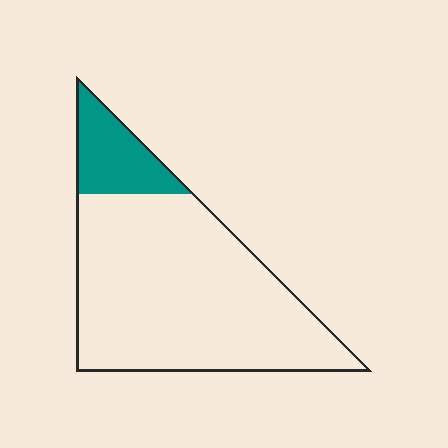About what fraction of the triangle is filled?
About one sixth (1/6).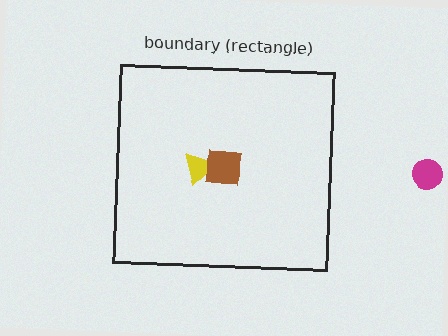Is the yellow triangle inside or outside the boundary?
Inside.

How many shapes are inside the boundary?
2 inside, 1 outside.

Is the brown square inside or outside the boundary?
Inside.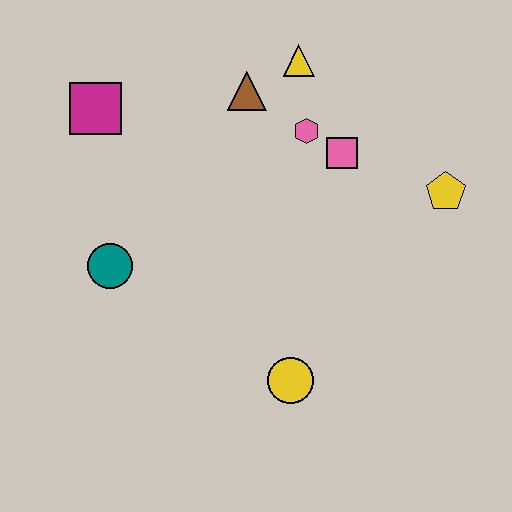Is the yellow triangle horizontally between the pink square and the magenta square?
Yes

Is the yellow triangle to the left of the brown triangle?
No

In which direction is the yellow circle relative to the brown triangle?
The yellow circle is below the brown triangle.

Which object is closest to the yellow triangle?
The brown triangle is closest to the yellow triangle.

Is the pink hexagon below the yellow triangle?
Yes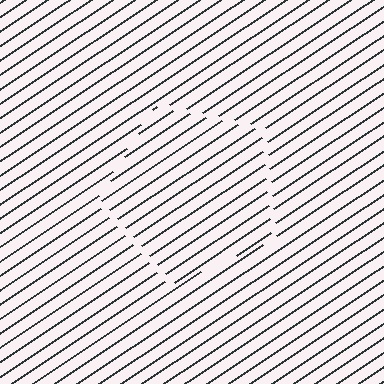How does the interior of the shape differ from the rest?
The interior of the shape contains the same grating, shifted by half a period — the contour is defined by the phase discontinuity where line-ends from the inner and outer gratings abut.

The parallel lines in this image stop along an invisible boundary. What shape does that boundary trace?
An illusory pentagon. The interior of the shape contains the same grating, shifted by half a period — the contour is defined by the phase discontinuity where line-ends from the inner and outer gratings abut.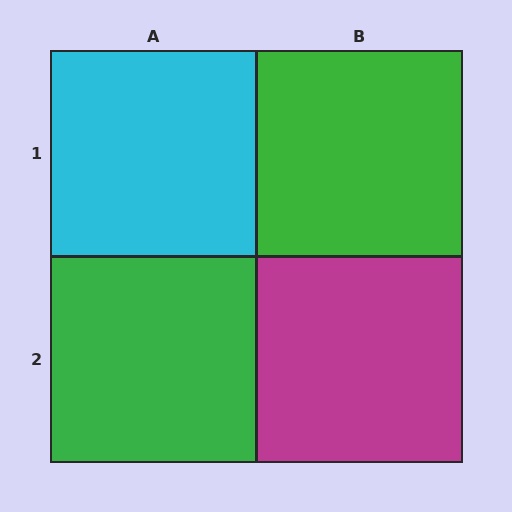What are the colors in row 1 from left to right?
Cyan, green.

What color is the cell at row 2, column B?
Magenta.